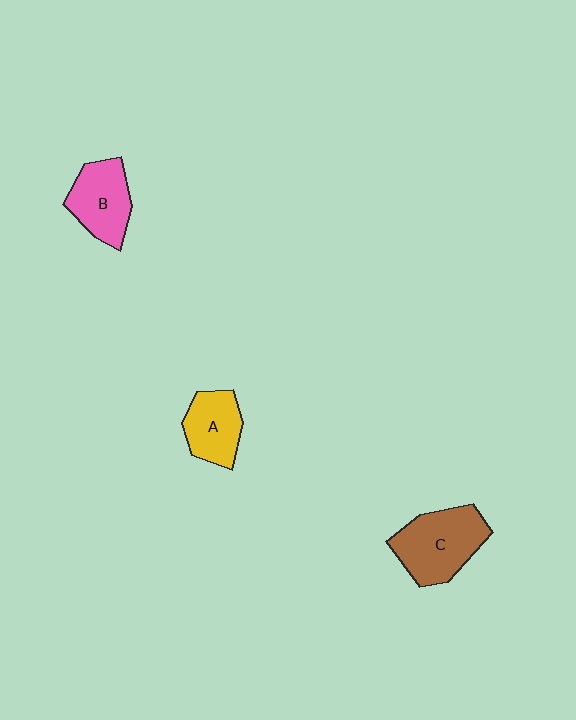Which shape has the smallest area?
Shape A (yellow).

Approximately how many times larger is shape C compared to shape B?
Approximately 1.3 times.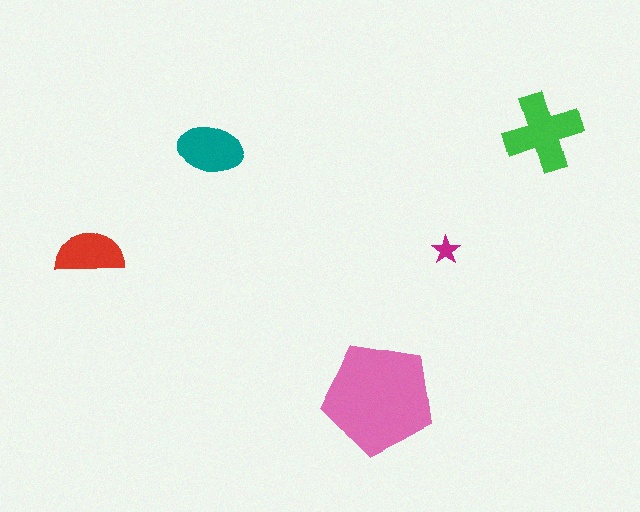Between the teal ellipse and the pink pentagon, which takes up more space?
The pink pentagon.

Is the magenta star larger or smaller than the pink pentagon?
Smaller.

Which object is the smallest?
The magenta star.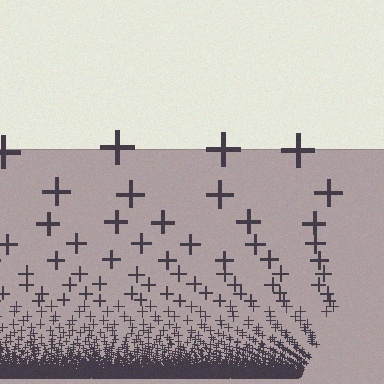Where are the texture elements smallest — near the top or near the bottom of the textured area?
Near the bottom.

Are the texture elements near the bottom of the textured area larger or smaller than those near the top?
Smaller. The gradient is inverted — elements near the bottom are smaller and denser.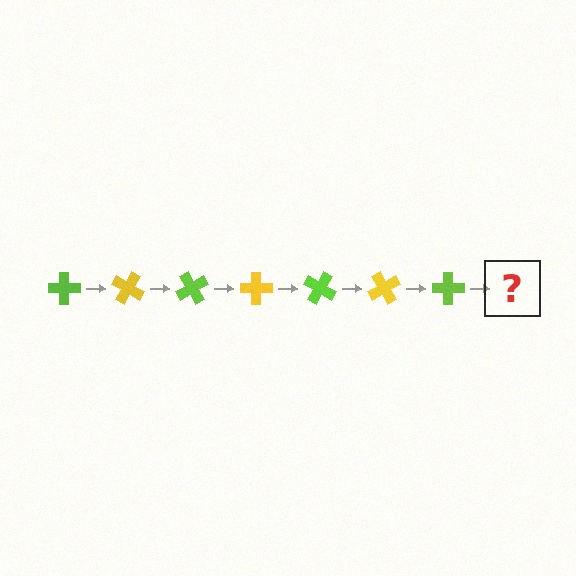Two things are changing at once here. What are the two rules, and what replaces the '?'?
The two rules are that it rotates 30 degrees each step and the color cycles through lime and yellow. The '?' should be a yellow cross, rotated 210 degrees from the start.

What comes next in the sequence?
The next element should be a yellow cross, rotated 210 degrees from the start.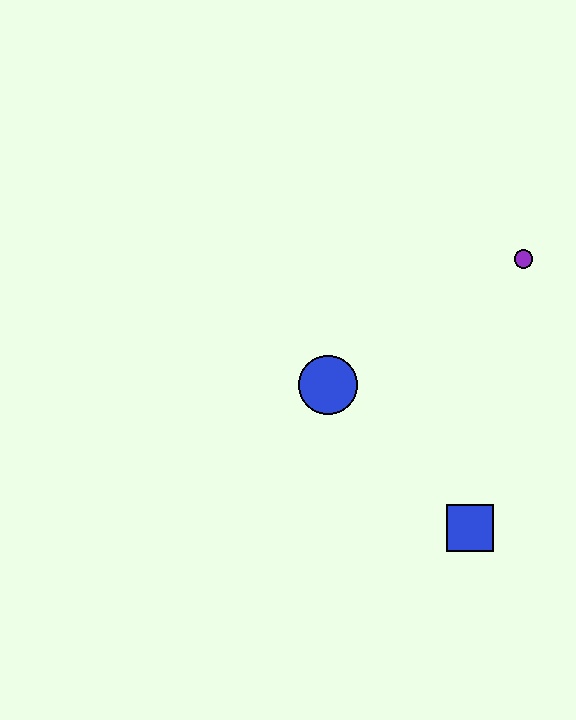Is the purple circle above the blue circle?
Yes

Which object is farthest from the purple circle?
The blue square is farthest from the purple circle.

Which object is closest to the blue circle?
The blue square is closest to the blue circle.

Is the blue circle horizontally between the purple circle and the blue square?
No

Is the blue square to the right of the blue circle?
Yes